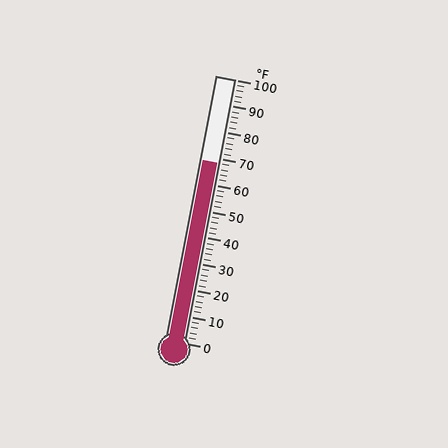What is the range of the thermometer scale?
The thermometer scale ranges from 0°F to 100°F.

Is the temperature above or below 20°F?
The temperature is above 20°F.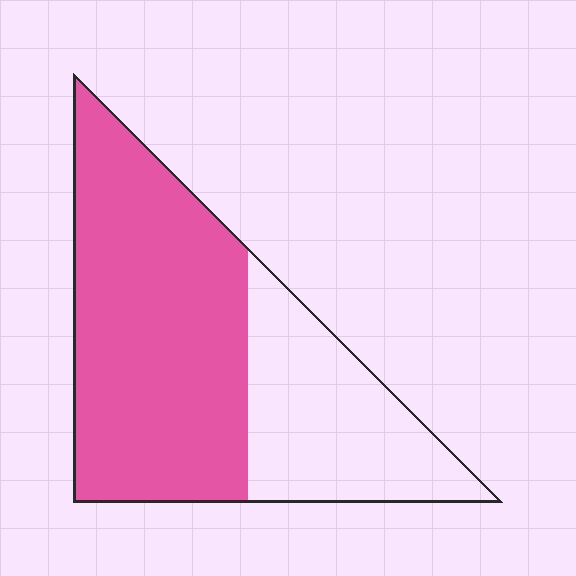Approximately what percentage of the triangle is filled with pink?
Approximately 65%.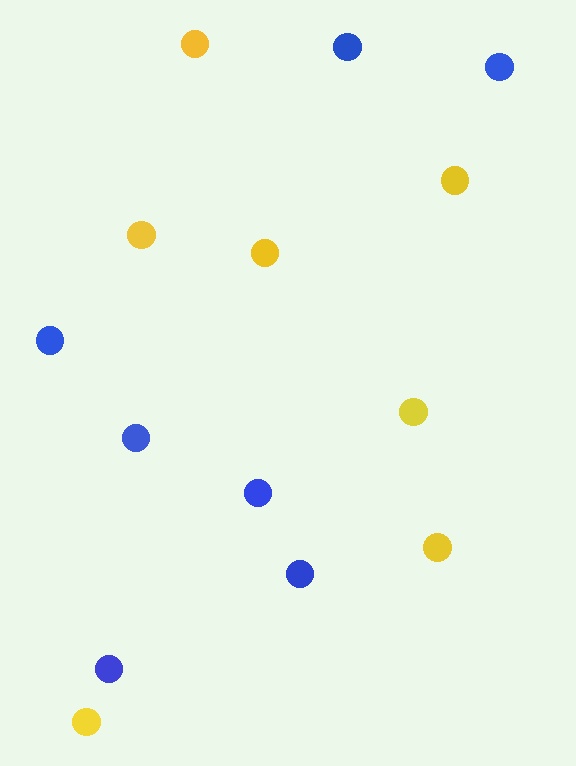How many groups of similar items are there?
There are 2 groups: one group of yellow circles (7) and one group of blue circles (7).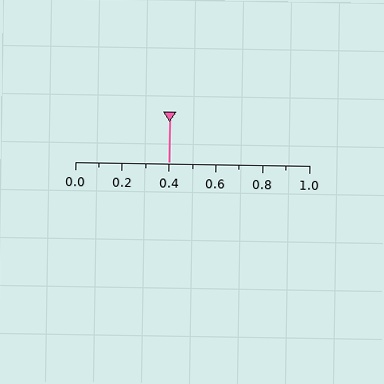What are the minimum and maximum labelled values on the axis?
The axis runs from 0.0 to 1.0.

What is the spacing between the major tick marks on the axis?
The major ticks are spaced 0.2 apart.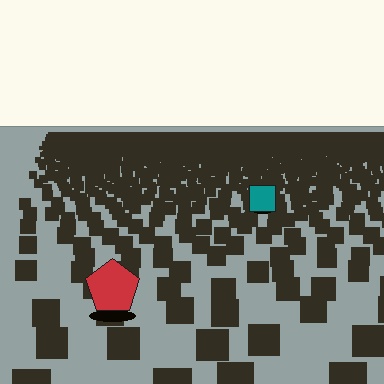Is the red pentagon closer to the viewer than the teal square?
Yes. The red pentagon is closer — you can tell from the texture gradient: the ground texture is coarser near it.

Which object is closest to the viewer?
The red pentagon is closest. The texture marks near it are larger and more spread out.